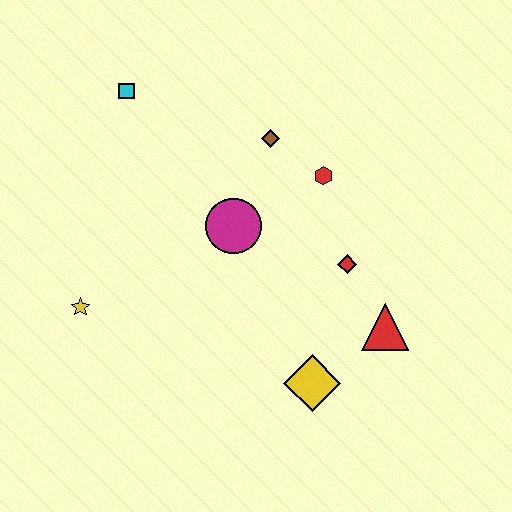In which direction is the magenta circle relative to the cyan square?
The magenta circle is below the cyan square.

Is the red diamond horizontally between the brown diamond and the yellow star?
No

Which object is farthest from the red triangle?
The cyan square is farthest from the red triangle.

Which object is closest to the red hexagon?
The brown diamond is closest to the red hexagon.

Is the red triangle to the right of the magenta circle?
Yes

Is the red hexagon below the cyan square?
Yes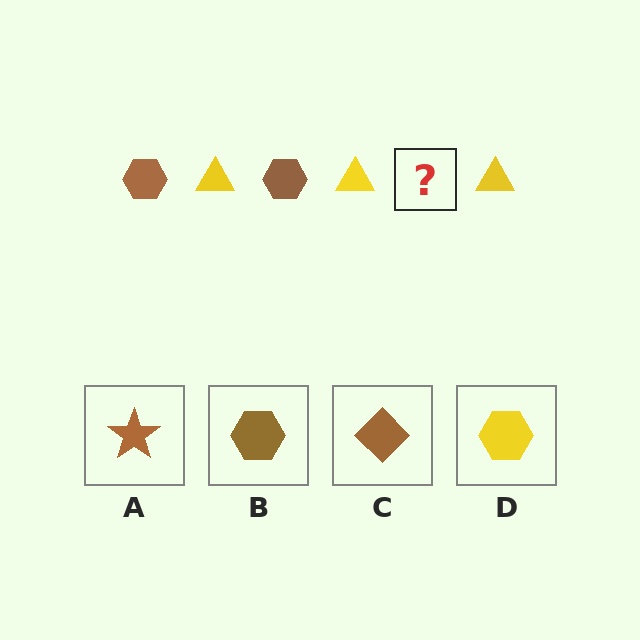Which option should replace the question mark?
Option B.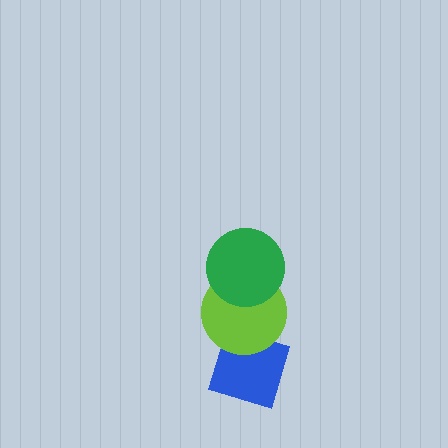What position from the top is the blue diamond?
The blue diamond is 3rd from the top.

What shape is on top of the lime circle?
The green circle is on top of the lime circle.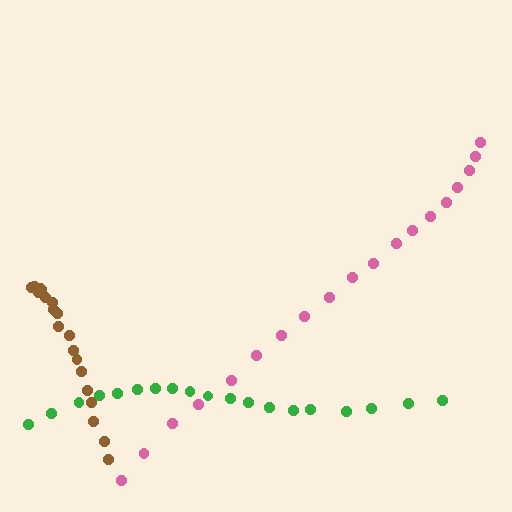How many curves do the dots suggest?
There are 3 distinct paths.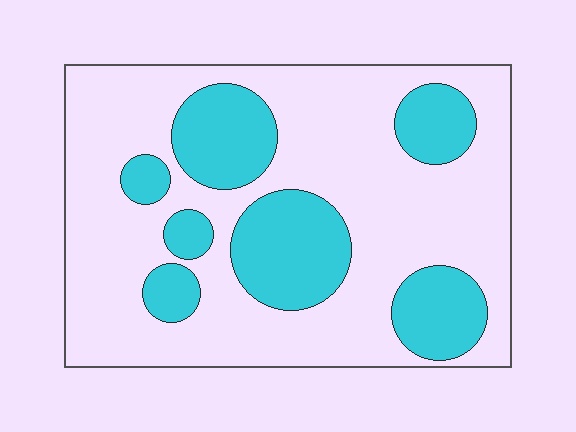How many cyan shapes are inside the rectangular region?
7.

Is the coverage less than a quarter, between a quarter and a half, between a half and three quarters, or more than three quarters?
Between a quarter and a half.